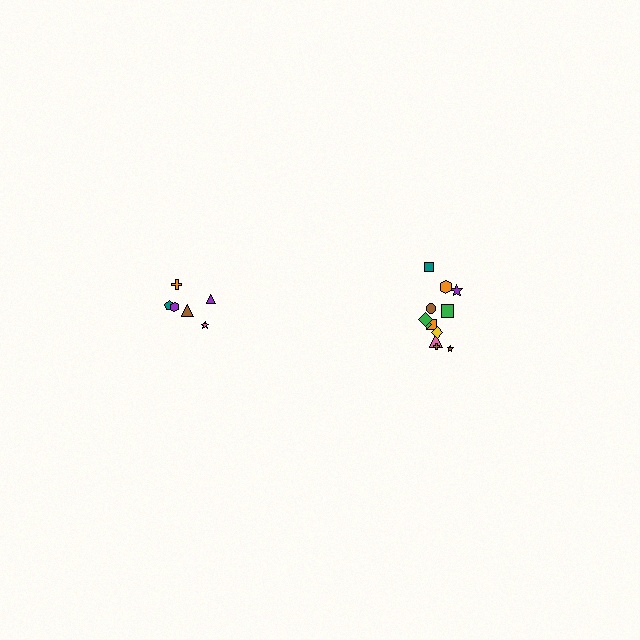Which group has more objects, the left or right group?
The right group.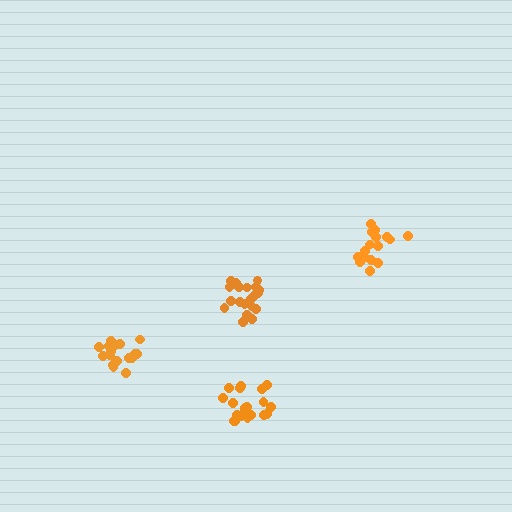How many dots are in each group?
Group 1: 20 dots, Group 2: 17 dots, Group 3: 20 dots, Group 4: 17 dots (74 total).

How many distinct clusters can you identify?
There are 4 distinct clusters.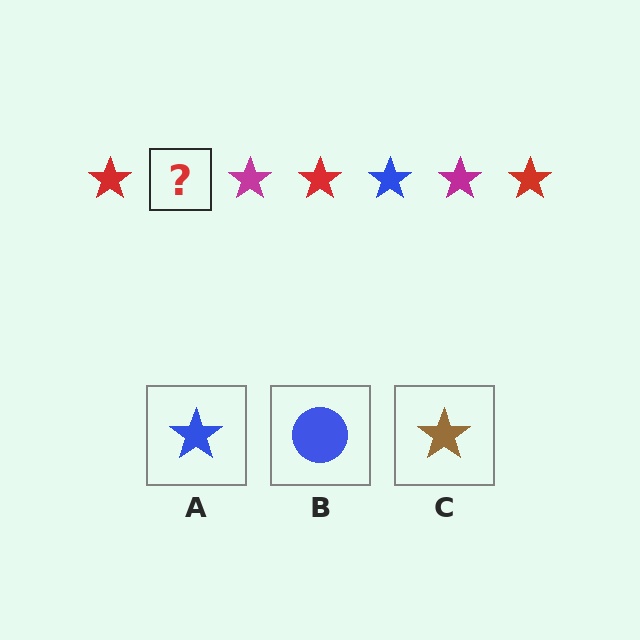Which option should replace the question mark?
Option A.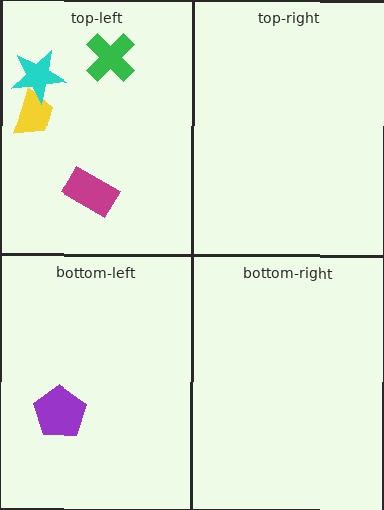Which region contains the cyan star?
The top-left region.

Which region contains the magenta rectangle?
The top-left region.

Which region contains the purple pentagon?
The bottom-left region.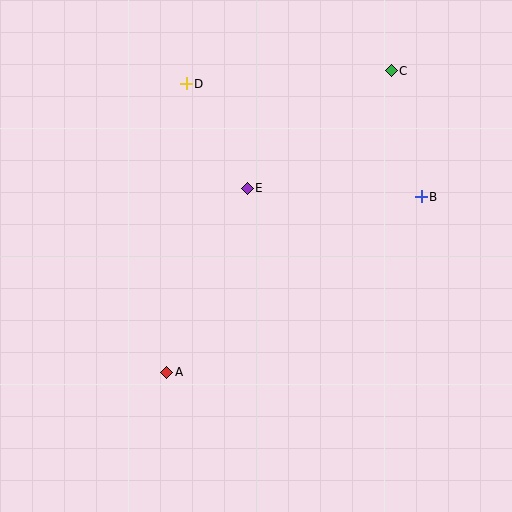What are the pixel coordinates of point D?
Point D is at (186, 84).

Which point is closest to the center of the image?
Point E at (247, 188) is closest to the center.